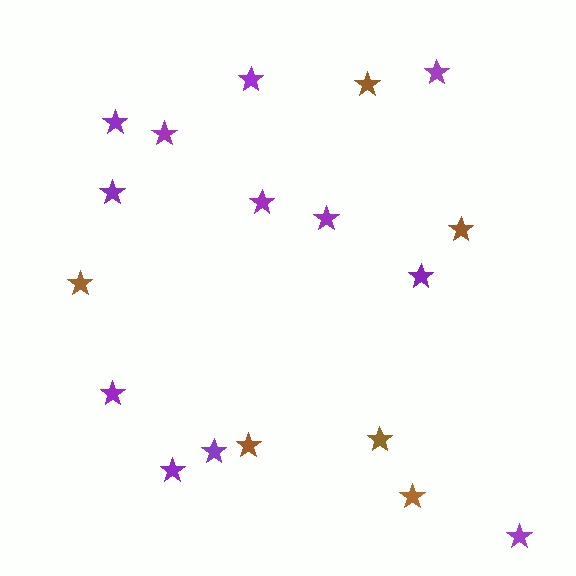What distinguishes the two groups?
There are 2 groups: one group of brown stars (6) and one group of purple stars (12).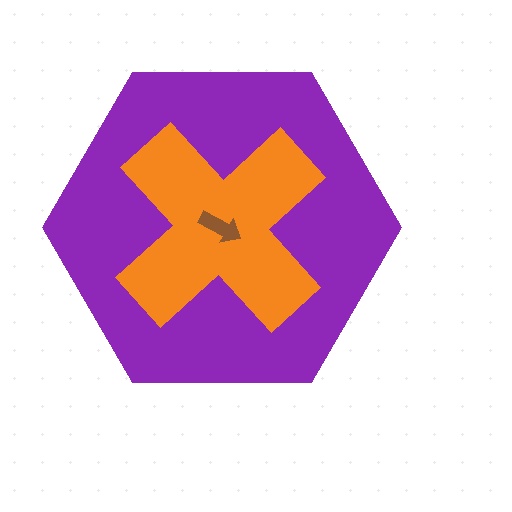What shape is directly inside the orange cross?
The brown arrow.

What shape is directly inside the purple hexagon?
The orange cross.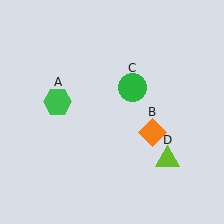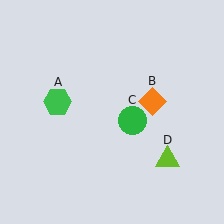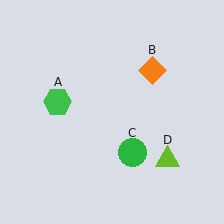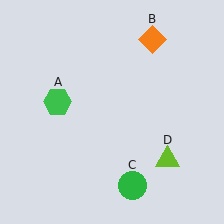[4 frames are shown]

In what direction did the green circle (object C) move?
The green circle (object C) moved down.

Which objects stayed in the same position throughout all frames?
Green hexagon (object A) and lime triangle (object D) remained stationary.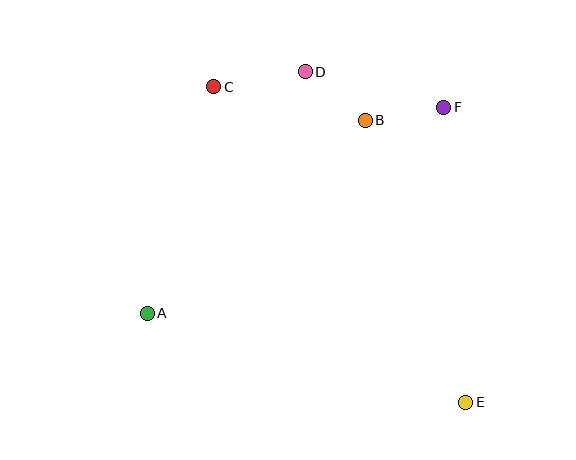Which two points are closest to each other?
Points B and D are closest to each other.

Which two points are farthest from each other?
Points C and E are farthest from each other.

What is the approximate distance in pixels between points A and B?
The distance between A and B is approximately 291 pixels.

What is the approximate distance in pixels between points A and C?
The distance between A and C is approximately 236 pixels.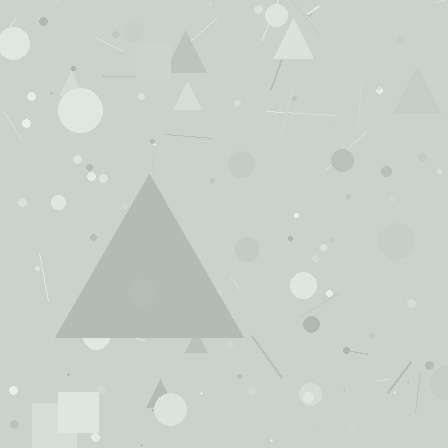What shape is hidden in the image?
A triangle is hidden in the image.